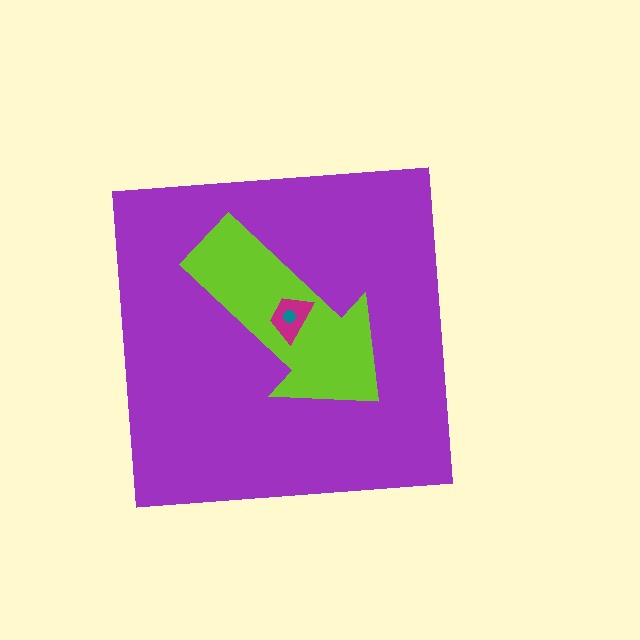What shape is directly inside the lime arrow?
The magenta trapezoid.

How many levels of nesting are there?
4.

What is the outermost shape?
The purple square.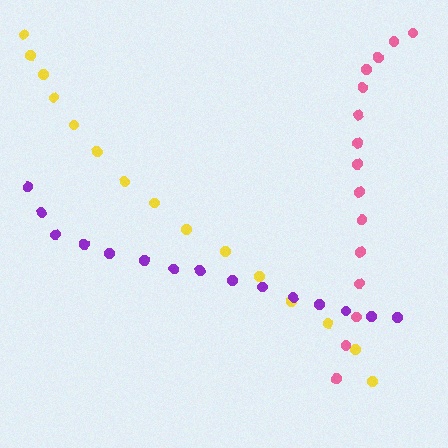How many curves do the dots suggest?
There are 3 distinct paths.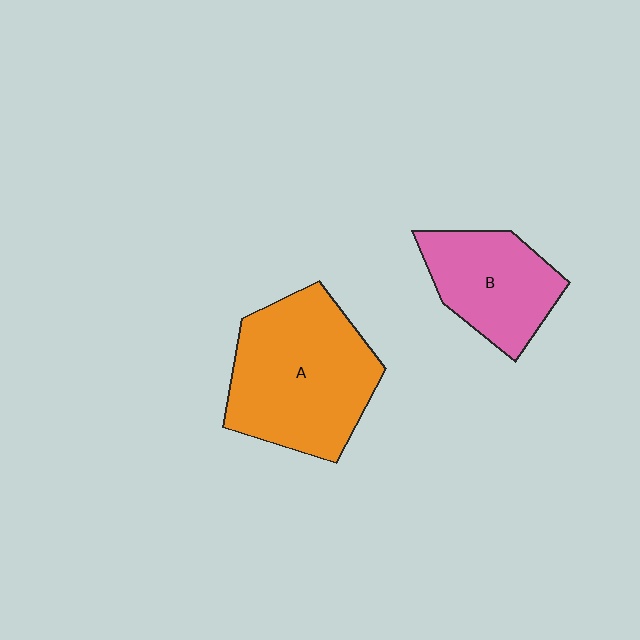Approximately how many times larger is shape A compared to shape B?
Approximately 1.6 times.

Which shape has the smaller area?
Shape B (pink).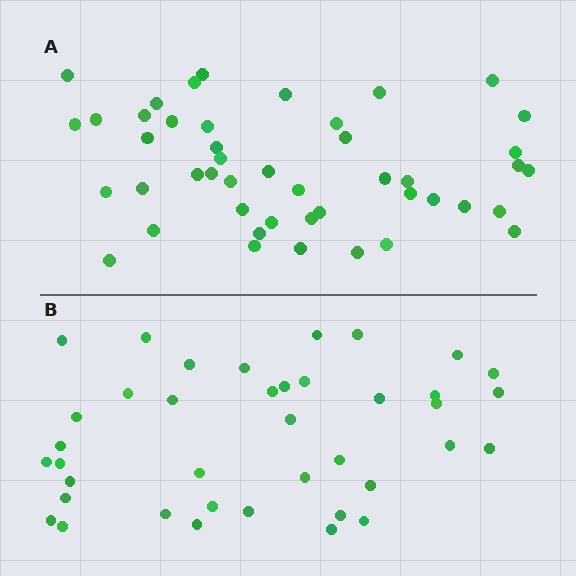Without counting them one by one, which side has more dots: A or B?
Region A (the top region) has more dots.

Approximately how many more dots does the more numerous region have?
Region A has roughly 8 or so more dots than region B.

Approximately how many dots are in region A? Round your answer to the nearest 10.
About 50 dots. (The exact count is 46, which rounds to 50.)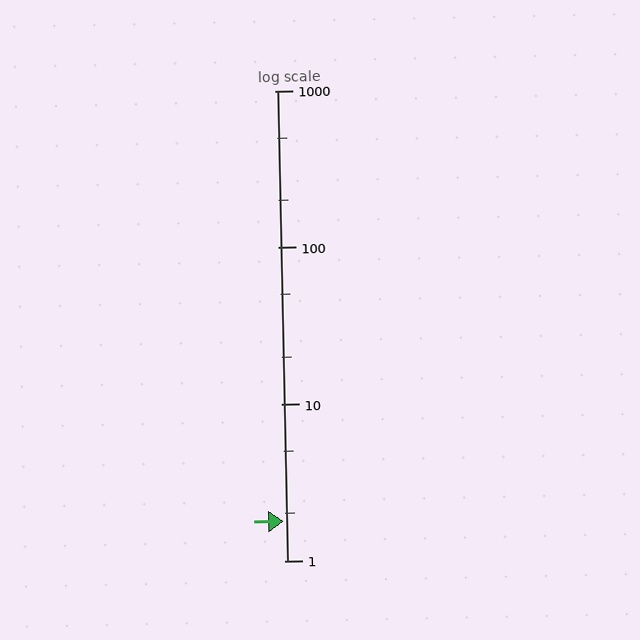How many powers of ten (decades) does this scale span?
The scale spans 3 decades, from 1 to 1000.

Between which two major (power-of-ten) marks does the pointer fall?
The pointer is between 1 and 10.